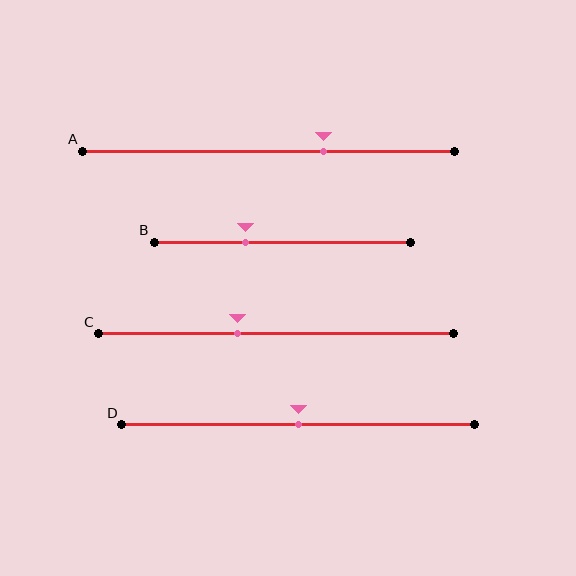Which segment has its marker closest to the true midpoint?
Segment D has its marker closest to the true midpoint.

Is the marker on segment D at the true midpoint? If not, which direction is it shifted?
Yes, the marker on segment D is at the true midpoint.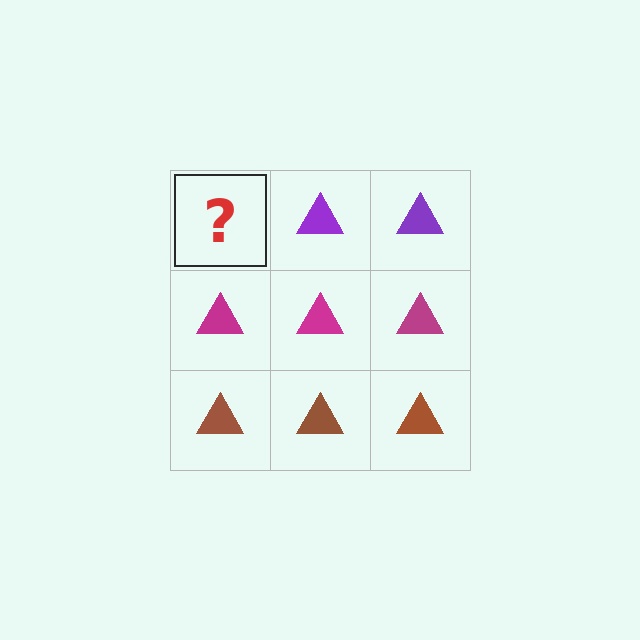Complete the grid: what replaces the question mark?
The question mark should be replaced with a purple triangle.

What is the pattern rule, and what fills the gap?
The rule is that each row has a consistent color. The gap should be filled with a purple triangle.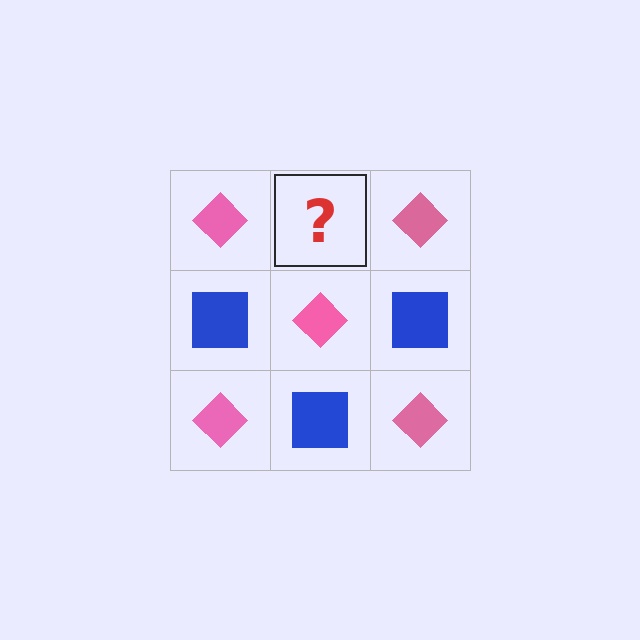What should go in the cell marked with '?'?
The missing cell should contain a blue square.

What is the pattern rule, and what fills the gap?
The rule is that it alternates pink diamond and blue square in a checkerboard pattern. The gap should be filled with a blue square.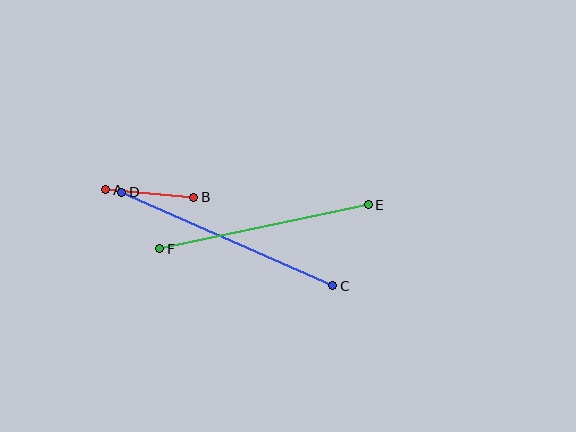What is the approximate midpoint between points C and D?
The midpoint is at approximately (227, 239) pixels.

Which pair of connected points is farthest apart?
Points C and D are farthest apart.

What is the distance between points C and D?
The distance is approximately 231 pixels.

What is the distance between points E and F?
The distance is approximately 213 pixels.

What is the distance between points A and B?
The distance is approximately 88 pixels.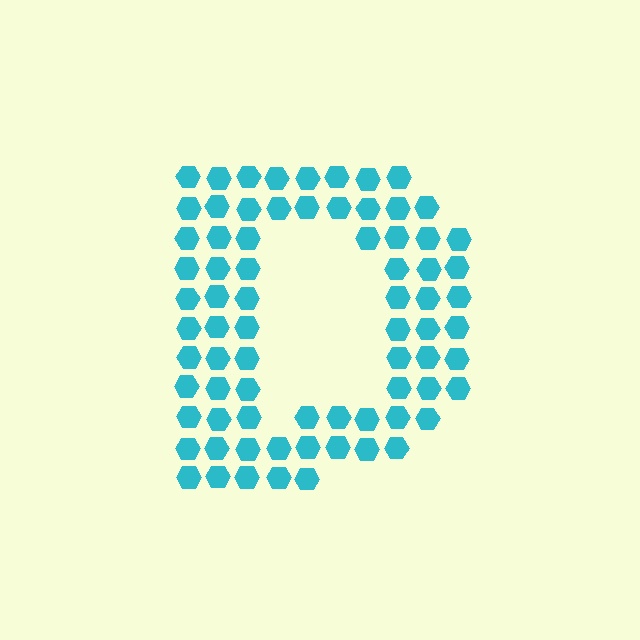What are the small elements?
The small elements are hexagons.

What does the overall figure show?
The overall figure shows the letter D.